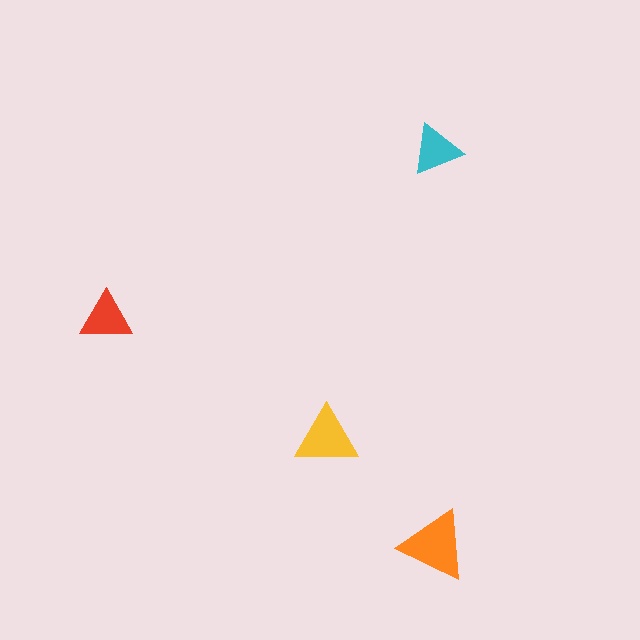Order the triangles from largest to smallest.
the orange one, the yellow one, the red one, the cyan one.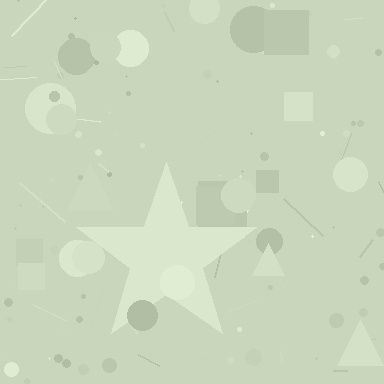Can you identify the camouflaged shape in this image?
The camouflaged shape is a star.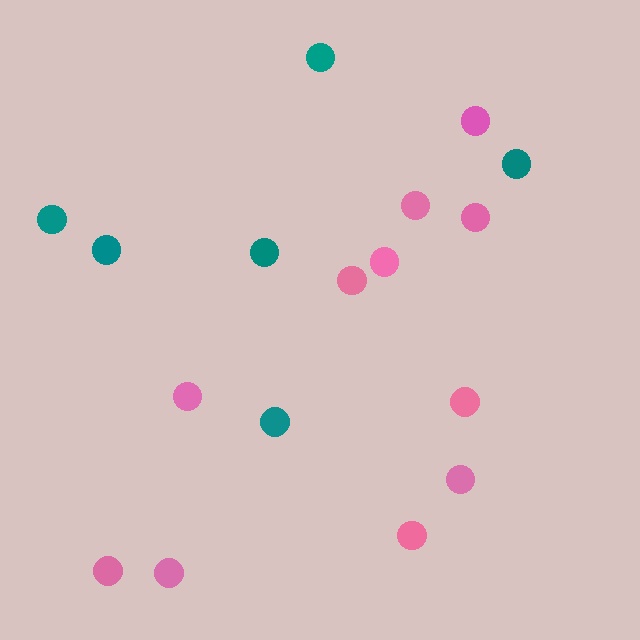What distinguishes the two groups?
There are 2 groups: one group of pink circles (11) and one group of teal circles (6).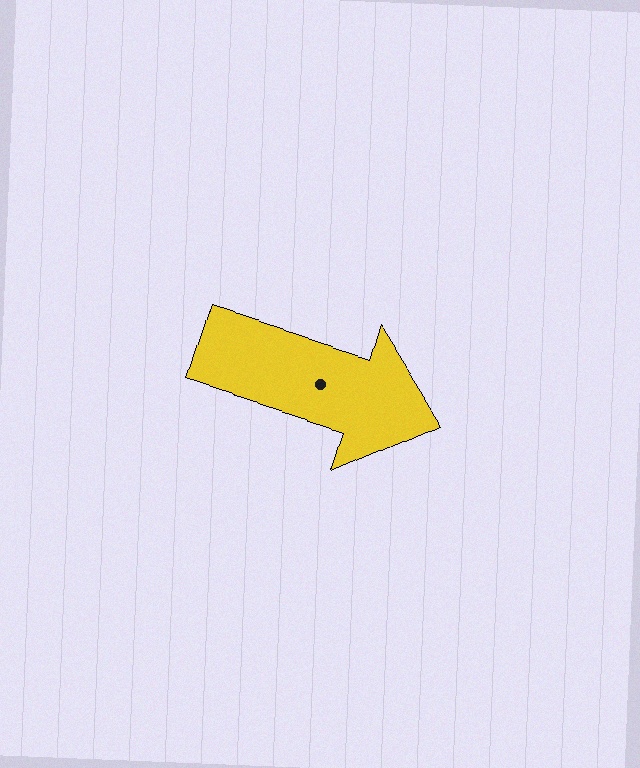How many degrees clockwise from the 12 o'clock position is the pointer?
Approximately 107 degrees.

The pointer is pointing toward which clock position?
Roughly 4 o'clock.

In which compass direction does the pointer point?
East.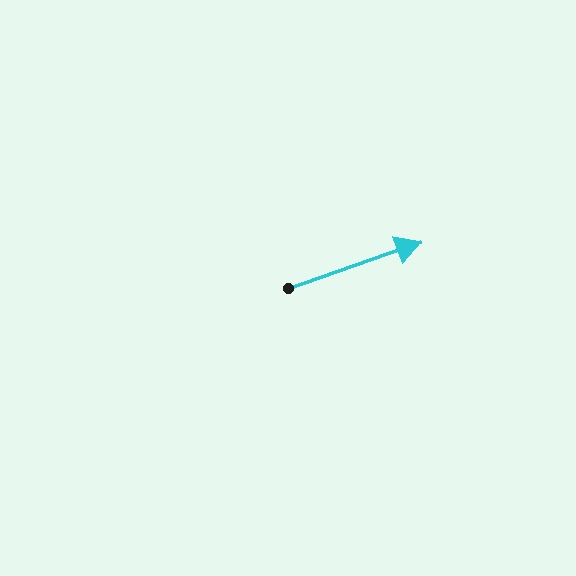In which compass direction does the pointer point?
East.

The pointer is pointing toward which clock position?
Roughly 2 o'clock.